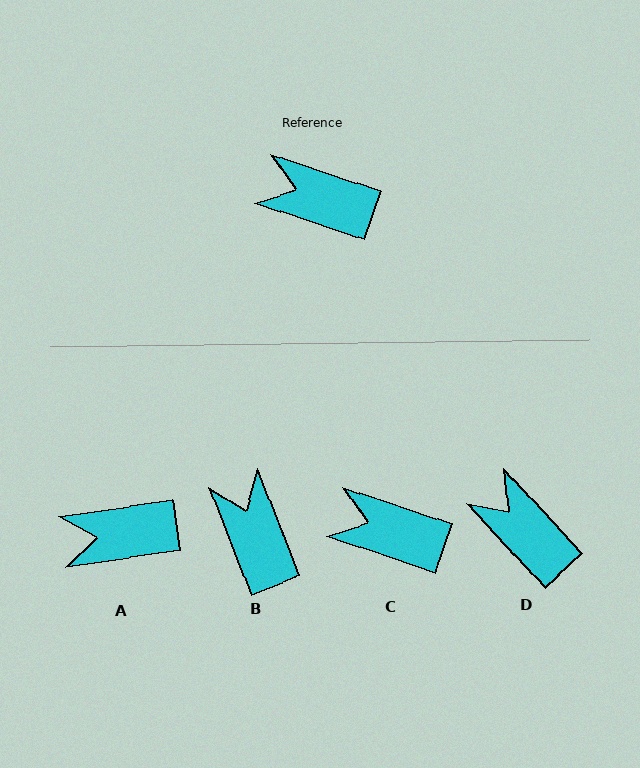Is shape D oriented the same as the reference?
No, it is off by about 28 degrees.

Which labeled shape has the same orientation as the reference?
C.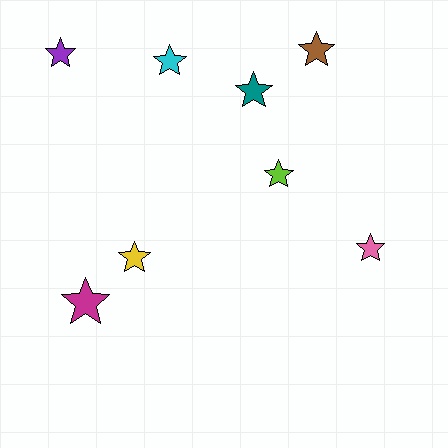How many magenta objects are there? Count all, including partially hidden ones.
There is 1 magenta object.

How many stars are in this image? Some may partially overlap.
There are 8 stars.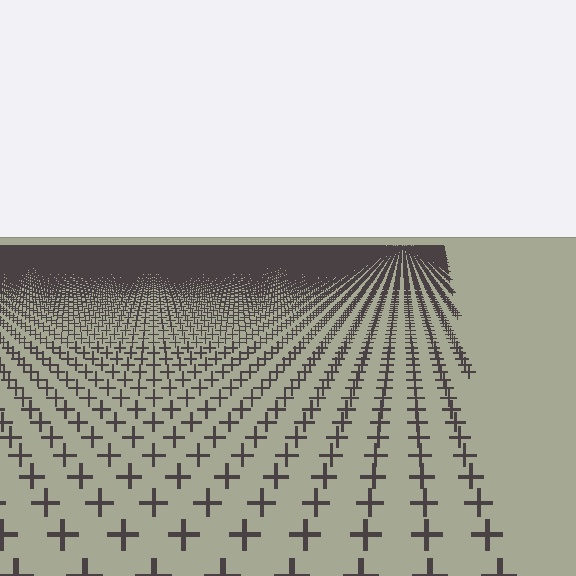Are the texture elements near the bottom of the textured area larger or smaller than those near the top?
Larger. Near the bottom, elements are closer to the viewer and appear at a bigger on-screen size.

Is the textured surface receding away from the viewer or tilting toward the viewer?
The surface is receding away from the viewer. Texture elements get smaller and denser toward the top.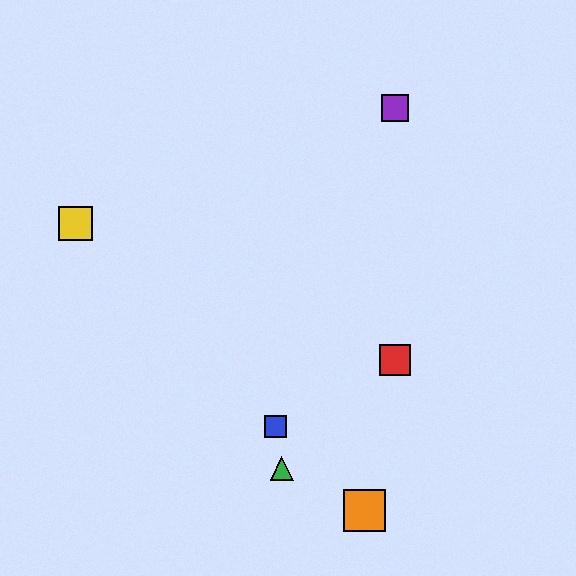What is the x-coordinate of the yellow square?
The yellow square is at x≈76.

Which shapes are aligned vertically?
The red square, the purple square are aligned vertically.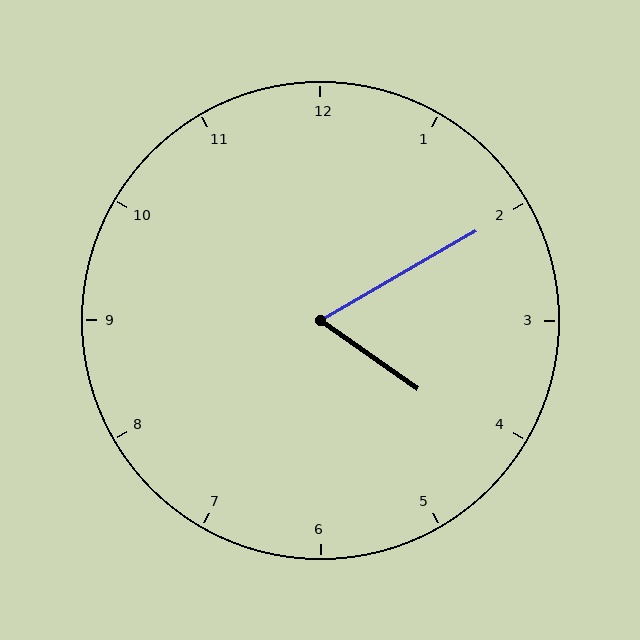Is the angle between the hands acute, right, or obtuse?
It is acute.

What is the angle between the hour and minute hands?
Approximately 65 degrees.